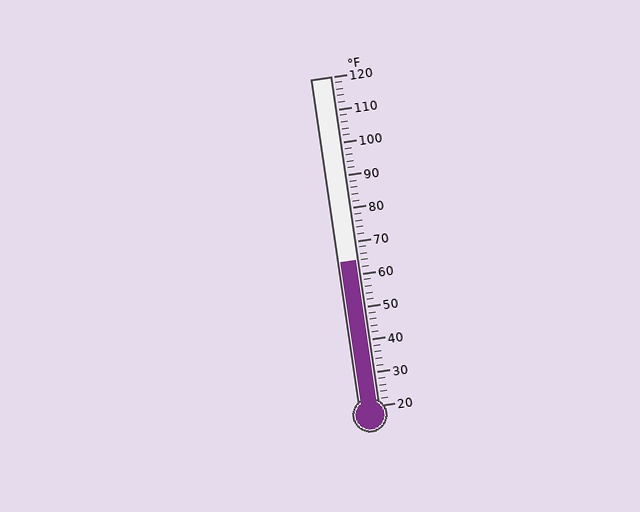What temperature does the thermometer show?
The thermometer shows approximately 64°F.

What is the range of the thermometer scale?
The thermometer scale ranges from 20°F to 120°F.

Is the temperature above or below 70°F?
The temperature is below 70°F.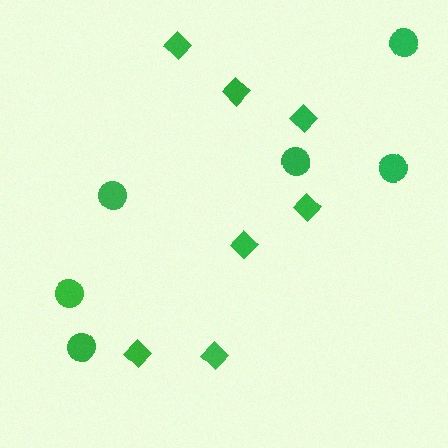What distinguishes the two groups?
There are 2 groups: one group of diamonds (7) and one group of circles (6).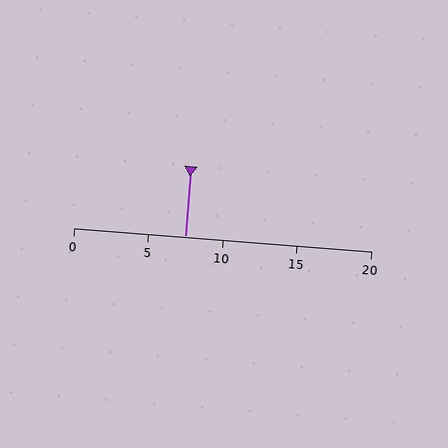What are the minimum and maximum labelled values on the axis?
The axis runs from 0 to 20.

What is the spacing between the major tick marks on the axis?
The major ticks are spaced 5 apart.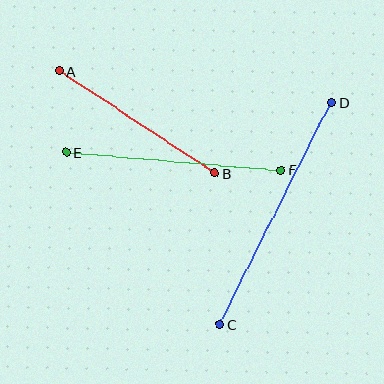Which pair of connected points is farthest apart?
Points C and D are farthest apart.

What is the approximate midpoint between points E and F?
The midpoint is at approximately (174, 161) pixels.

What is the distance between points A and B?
The distance is approximately 186 pixels.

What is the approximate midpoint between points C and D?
The midpoint is at approximately (276, 213) pixels.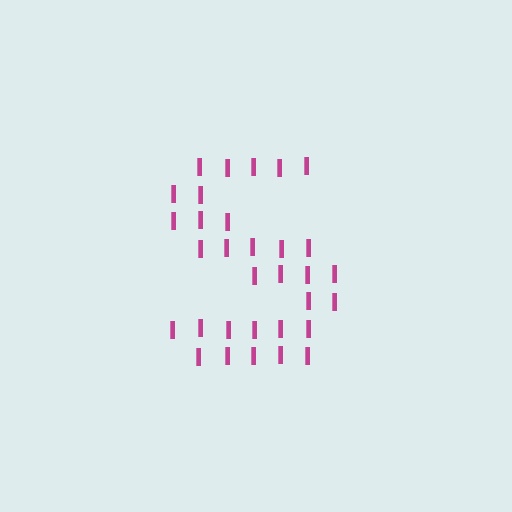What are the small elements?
The small elements are letter I's.